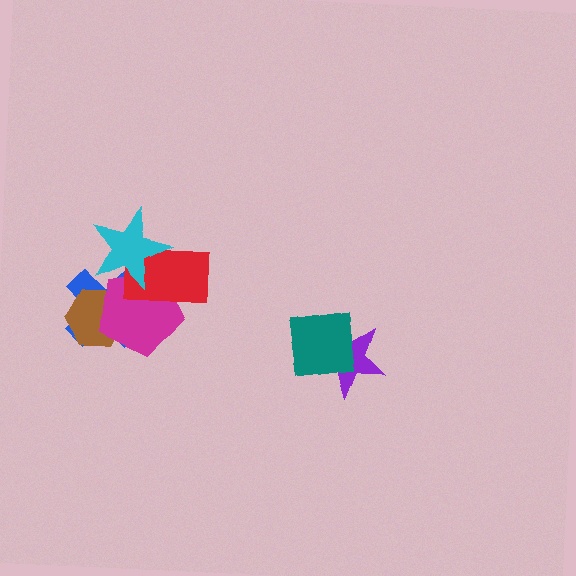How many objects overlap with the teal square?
1 object overlaps with the teal square.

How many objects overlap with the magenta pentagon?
4 objects overlap with the magenta pentagon.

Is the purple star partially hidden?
Yes, it is partially covered by another shape.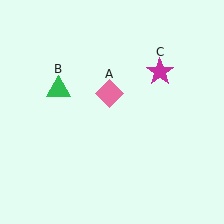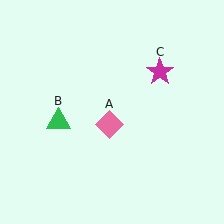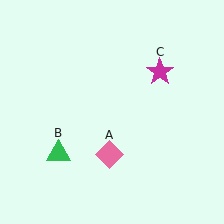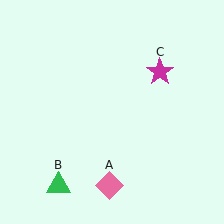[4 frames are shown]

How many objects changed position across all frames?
2 objects changed position: pink diamond (object A), green triangle (object B).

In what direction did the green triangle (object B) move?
The green triangle (object B) moved down.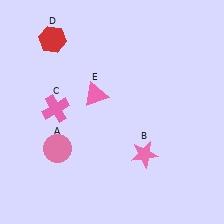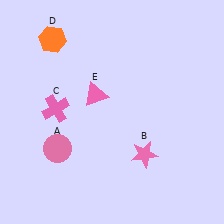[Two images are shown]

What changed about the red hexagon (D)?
In Image 1, D is red. In Image 2, it changed to orange.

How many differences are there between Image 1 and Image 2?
There is 1 difference between the two images.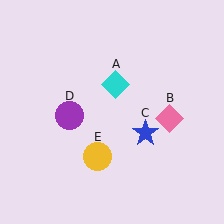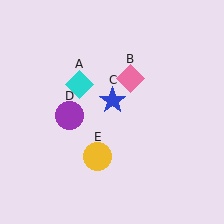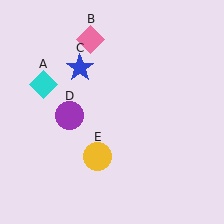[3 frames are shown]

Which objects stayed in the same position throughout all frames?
Purple circle (object D) and yellow circle (object E) remained stationary.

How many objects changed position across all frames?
3 objects changed position: cyan diamond (object A), pink diamond (object B), blue star (object C).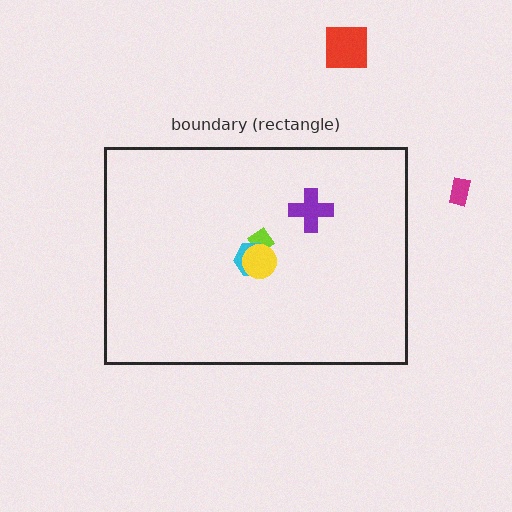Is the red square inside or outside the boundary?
Outside.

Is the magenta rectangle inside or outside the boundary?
Outside.